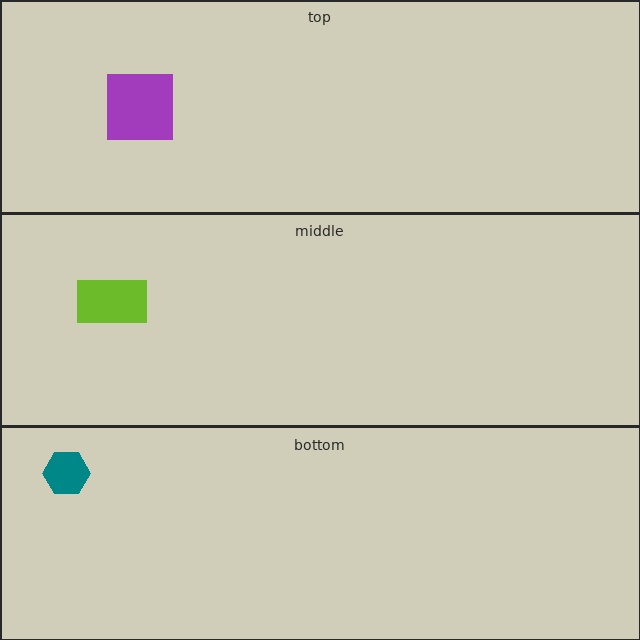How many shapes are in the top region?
1.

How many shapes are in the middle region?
1.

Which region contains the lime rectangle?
The middle region.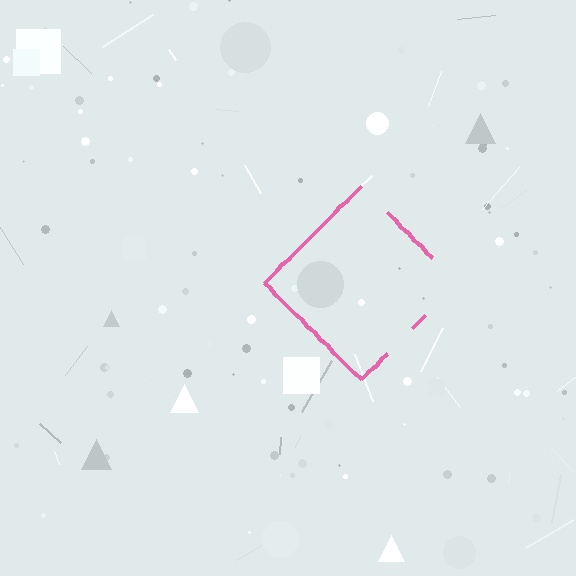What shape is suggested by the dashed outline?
The dashed outline suggests a diamond.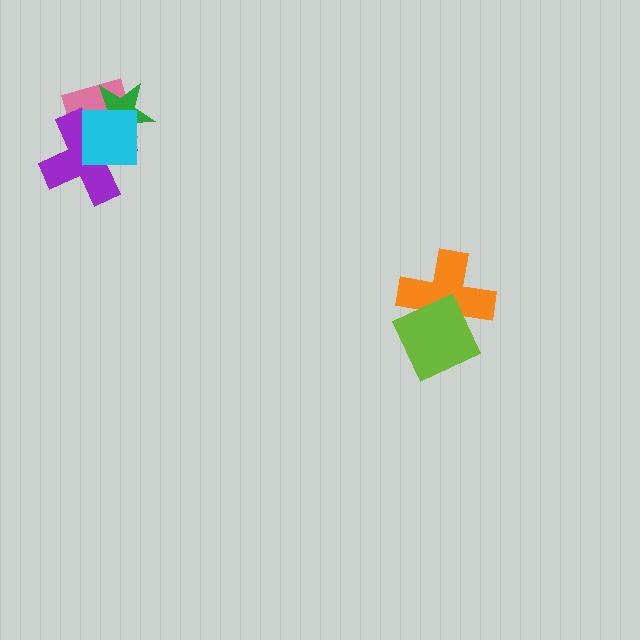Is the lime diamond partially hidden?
No, no other shape covers it.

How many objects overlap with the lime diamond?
1 object overlaps with the lime diamond.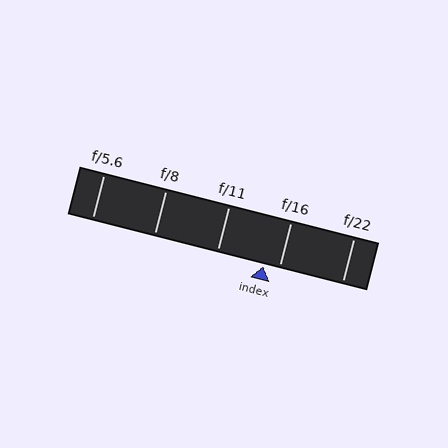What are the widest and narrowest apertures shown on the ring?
The widest aperture shown is f/5.6 and the narrowest is f/22.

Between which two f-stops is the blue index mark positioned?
The index mark is between f/11 and f/16.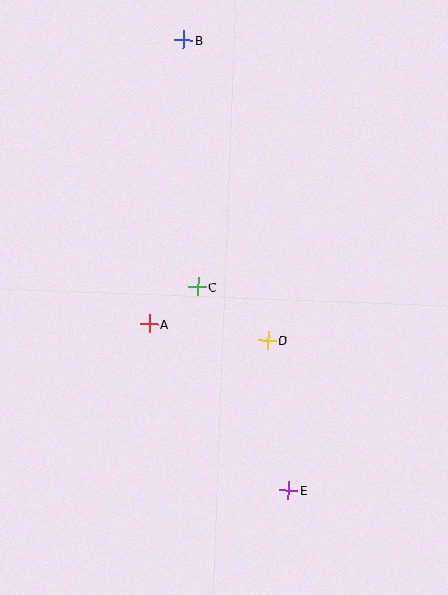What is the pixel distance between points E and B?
The distance between E and B is 463 pixels.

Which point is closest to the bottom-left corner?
Point E is closest to the bottom-left corner.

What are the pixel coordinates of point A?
Point A is at (149, 324).